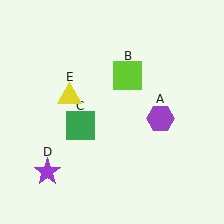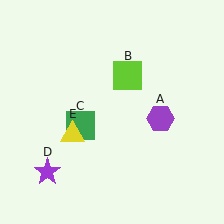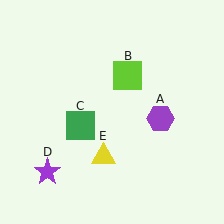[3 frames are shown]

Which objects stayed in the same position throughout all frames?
Purple hexagon (object A) and lime square (object B) and green square (object C) and purple star (object D) remained stationary.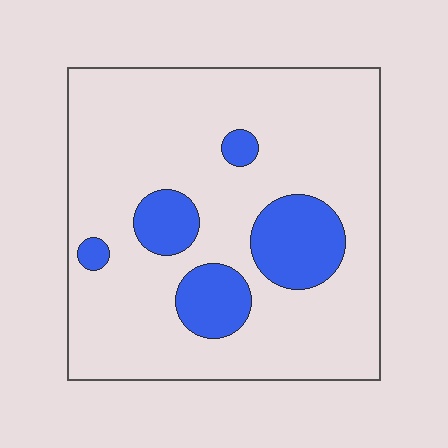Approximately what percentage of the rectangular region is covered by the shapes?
Approximately 20%.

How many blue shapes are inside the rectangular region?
5.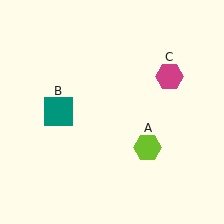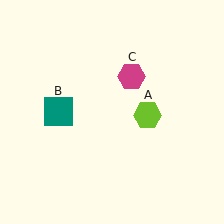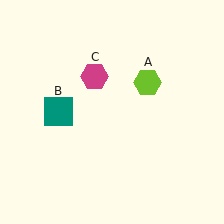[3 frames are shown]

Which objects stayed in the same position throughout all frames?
Teal square (object B) remained stationary.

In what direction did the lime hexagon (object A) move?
The lime hexagon (object A) moved up.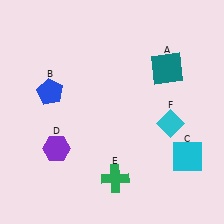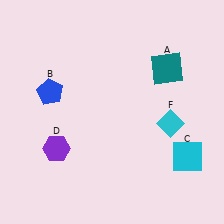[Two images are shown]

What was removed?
The green cross (E) was removed in Image 2.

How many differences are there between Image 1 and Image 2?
There is 1 difference between the two images.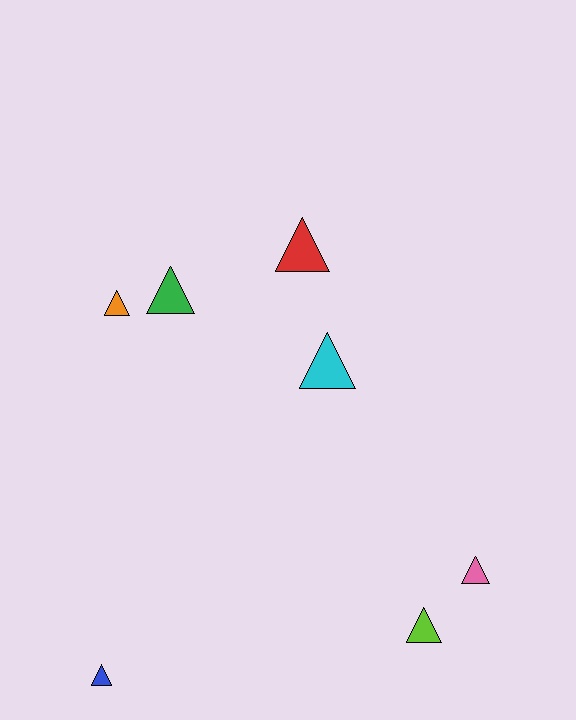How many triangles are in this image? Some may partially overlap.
There are 7 triangles.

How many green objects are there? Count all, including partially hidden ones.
There is 1 green object.